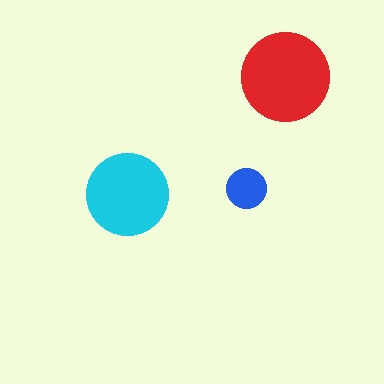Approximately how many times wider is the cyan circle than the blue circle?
About 2 times wider.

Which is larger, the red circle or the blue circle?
The red one.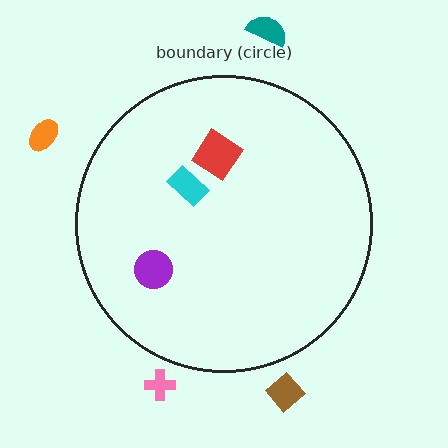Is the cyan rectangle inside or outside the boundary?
Inside.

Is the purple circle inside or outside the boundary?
Inside.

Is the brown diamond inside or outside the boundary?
Outside.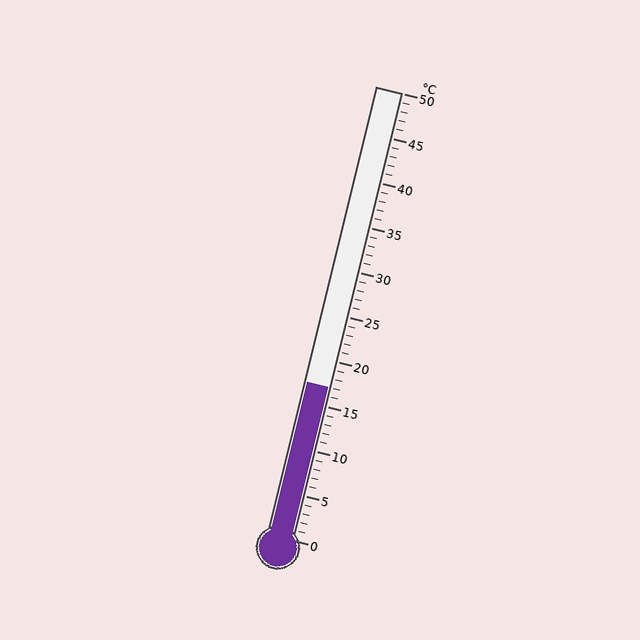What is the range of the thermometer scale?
The thermometer scale ranges from 0°C to 50°C.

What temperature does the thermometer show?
The thermometer shows approximately 17°C.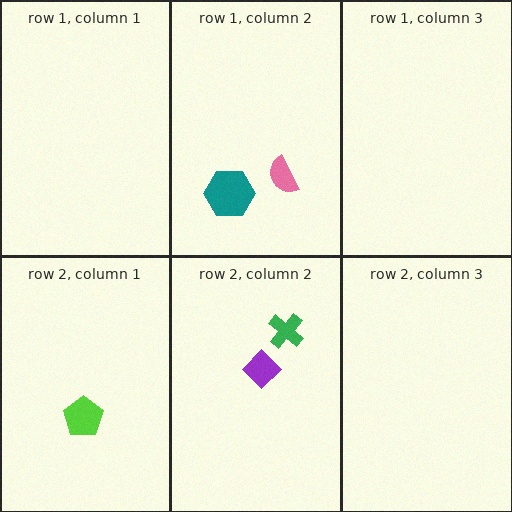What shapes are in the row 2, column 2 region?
The green cross, the purple diamond.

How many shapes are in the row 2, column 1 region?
1.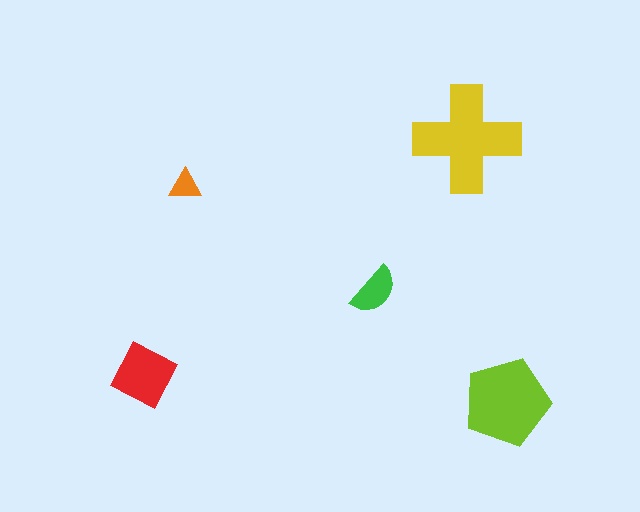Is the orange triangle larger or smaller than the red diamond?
Smaller.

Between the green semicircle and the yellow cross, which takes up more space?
The yellow cross.